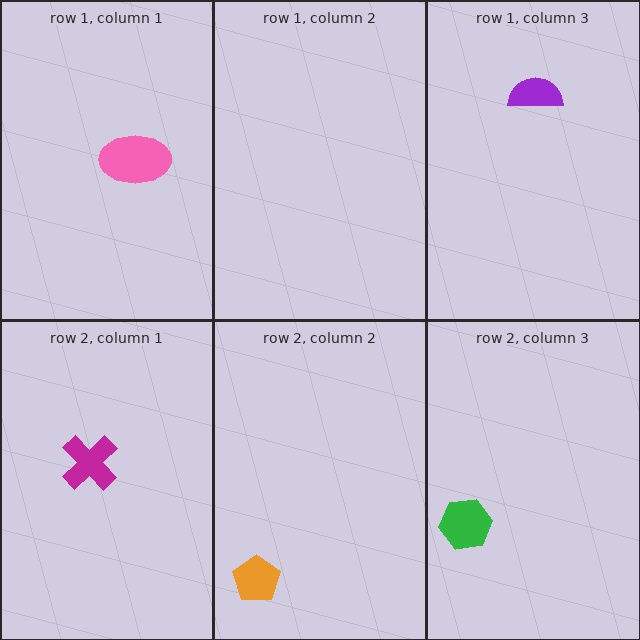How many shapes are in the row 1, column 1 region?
1.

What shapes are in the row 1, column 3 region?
The purple semicircle.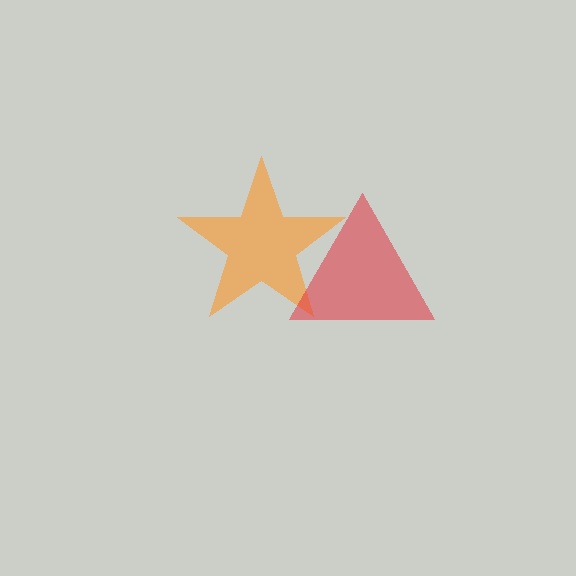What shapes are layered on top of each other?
The layered shapes are: an orange star, a red triangle.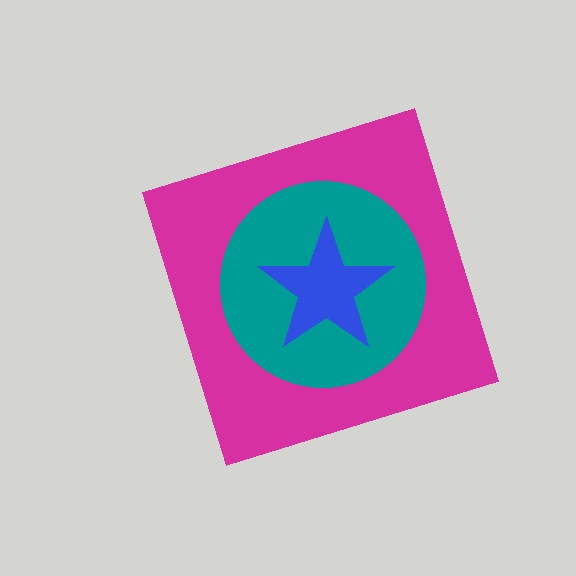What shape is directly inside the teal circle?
The blue star.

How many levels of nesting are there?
3.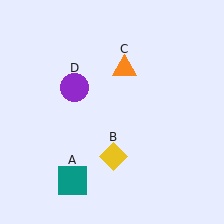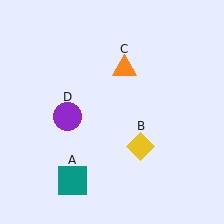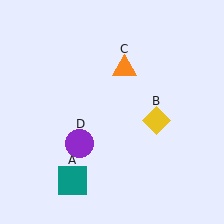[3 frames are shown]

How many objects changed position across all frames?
2 objects changed position: yellow diamond (object B), purple circle (object D).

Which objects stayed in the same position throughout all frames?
Teal square (object A) and orange triangle (object C) remained stationary.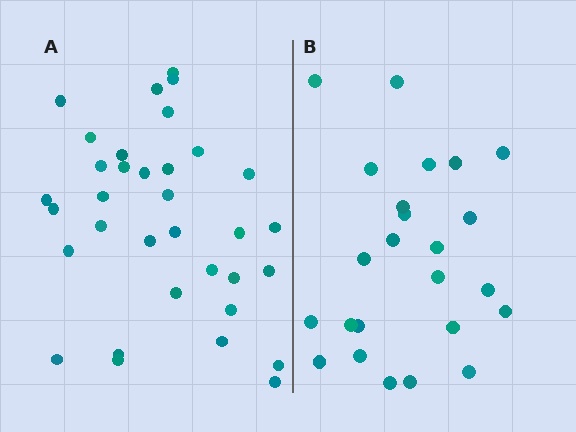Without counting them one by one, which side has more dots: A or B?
Region A (the left region) has more dots.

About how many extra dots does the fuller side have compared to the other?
Region A has roughly 10 or so more dots than region B.